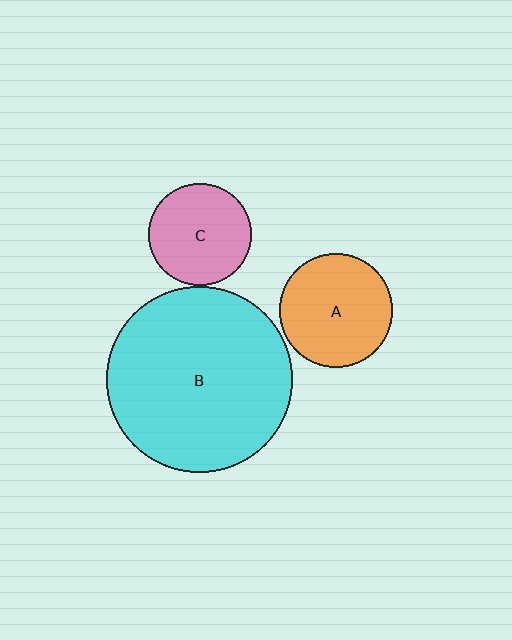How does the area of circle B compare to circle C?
Approximately 3.3 times.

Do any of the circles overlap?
No, none of the circles overlap.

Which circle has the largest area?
Circle B (cyan).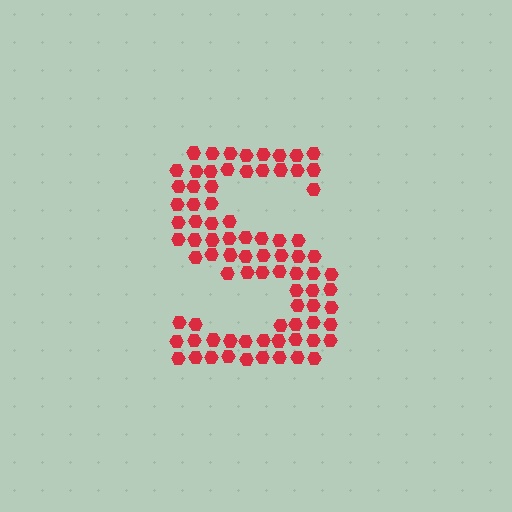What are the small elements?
The small elements are hexagons.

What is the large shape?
The large shape is the letter S.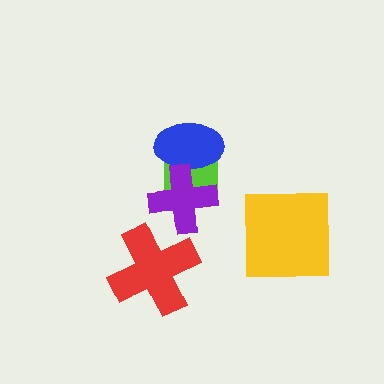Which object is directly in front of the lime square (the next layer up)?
The blue ellipse is directly in front of the lime square.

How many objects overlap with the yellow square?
0 objects overlap with the yellow square.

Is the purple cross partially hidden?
No, no other shape covers it.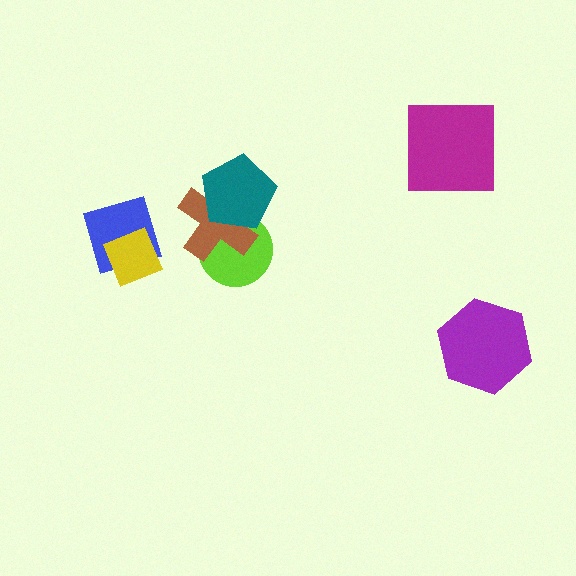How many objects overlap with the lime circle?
2 objects overlap with the lime circle.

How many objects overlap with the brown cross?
2 objects overlap with the brown cross.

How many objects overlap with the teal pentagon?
2 objects overlap with the teal pentagon.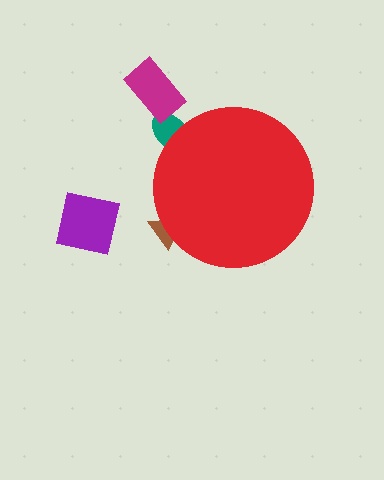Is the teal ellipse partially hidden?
Yes, the teal ellipse is partially hidden behind the red circle.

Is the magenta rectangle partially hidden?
No, the magenta rectangle is fully visible.